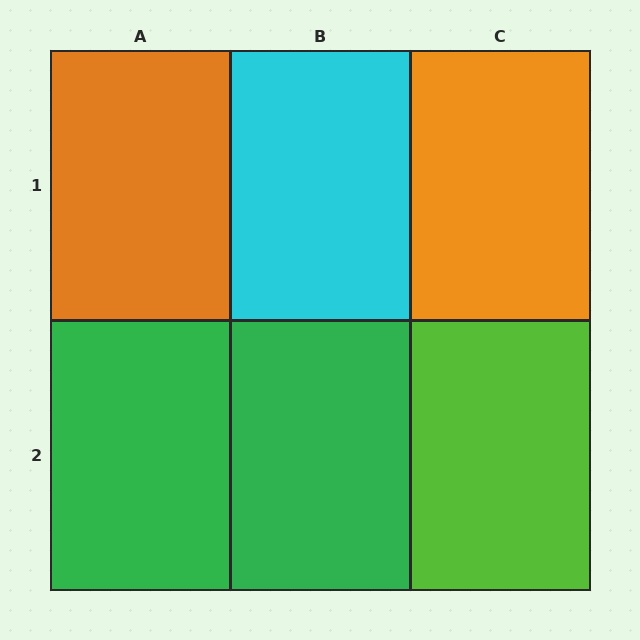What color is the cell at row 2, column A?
Green.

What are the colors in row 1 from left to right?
Orange, cyan, orange.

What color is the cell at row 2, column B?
Green.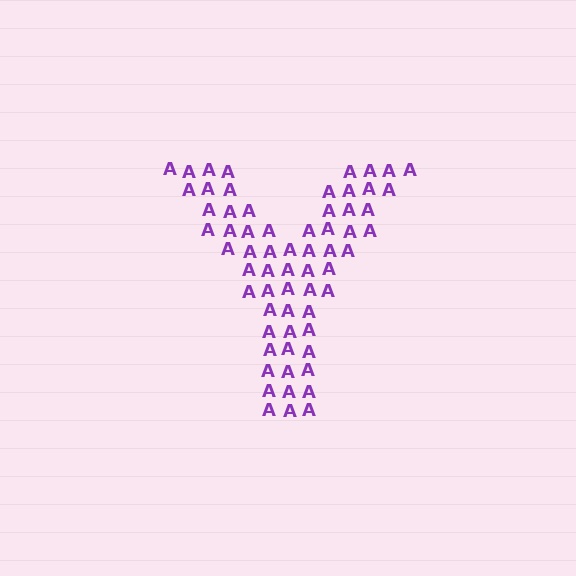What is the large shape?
The large shape is the letter Y.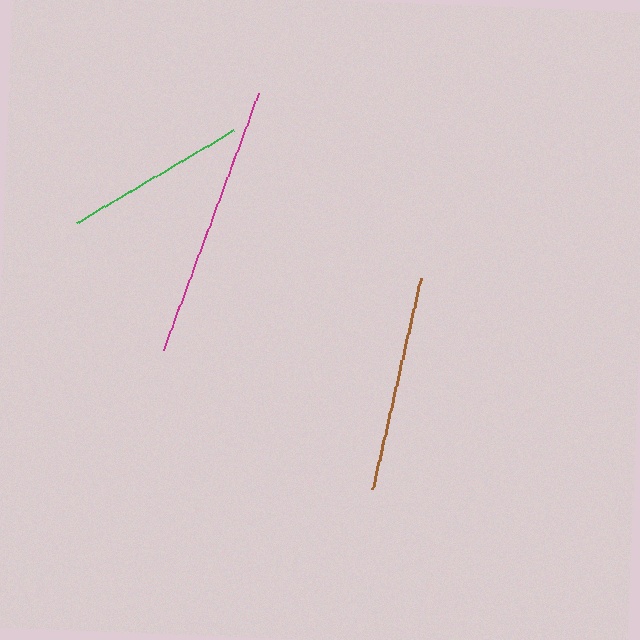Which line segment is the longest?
The magenta line is the longest at approximately 274 pixels.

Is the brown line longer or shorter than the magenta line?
The magenta line is longer than the brown line.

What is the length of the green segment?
The green segment is approximately 182 pixels long.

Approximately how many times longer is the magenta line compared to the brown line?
The magenta line is approximately 1.3 times the length of the brown line.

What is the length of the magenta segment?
The magenta segment is approximately 274 pixels long.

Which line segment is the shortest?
The green line is the shortest at approximately 182 pixels.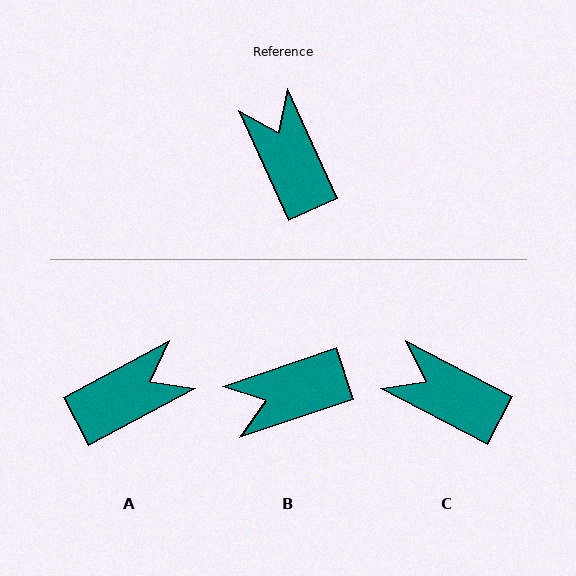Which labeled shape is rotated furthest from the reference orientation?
A, about 86 degrees away.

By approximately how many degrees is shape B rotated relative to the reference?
Approximately 84 degrees counter-clockwise.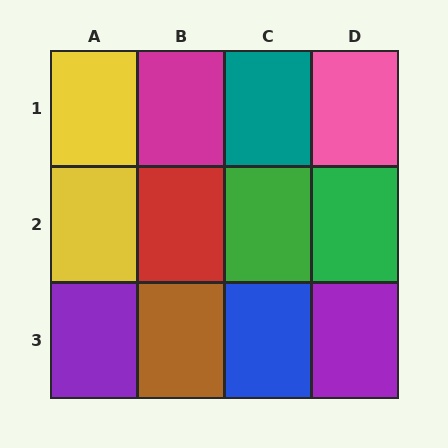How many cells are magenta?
1 cell is magenta.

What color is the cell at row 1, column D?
Pink.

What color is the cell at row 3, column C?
Blue.